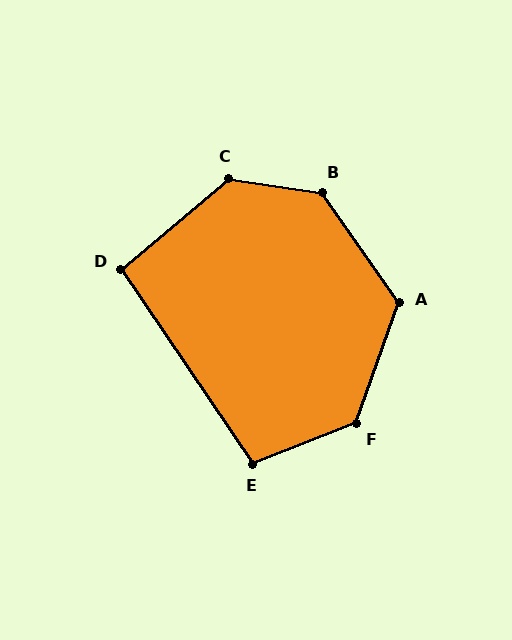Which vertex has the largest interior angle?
B, at approximately 133 degrees.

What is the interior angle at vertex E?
Approximately 103 degrees (obtuse).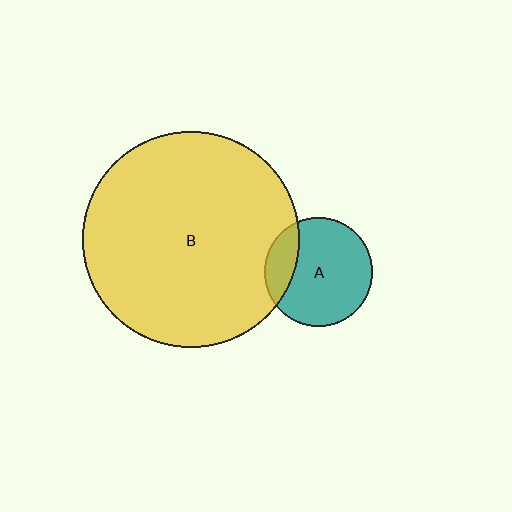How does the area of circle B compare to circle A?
Approximately 4.0 times.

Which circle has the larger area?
Circle B (yellow).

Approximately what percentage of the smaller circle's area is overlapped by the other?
Approximately 20%.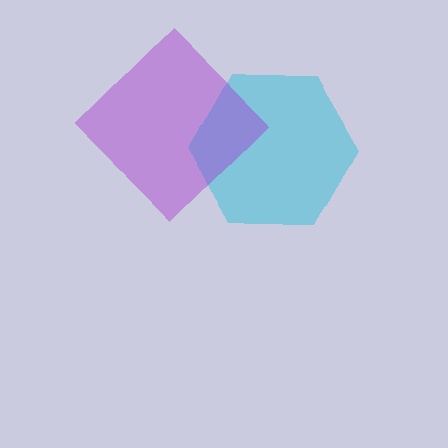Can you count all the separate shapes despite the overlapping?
Yes, there are 2 separate shapes.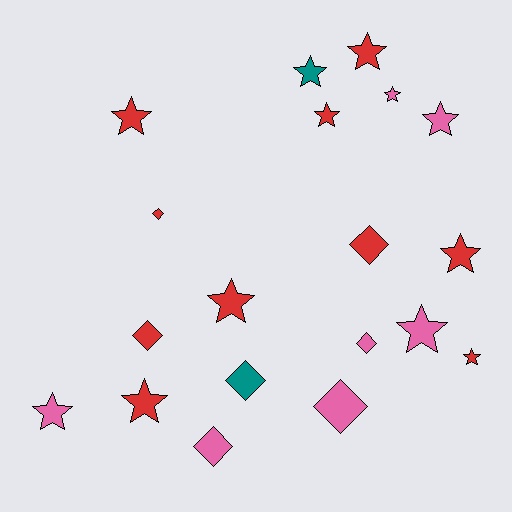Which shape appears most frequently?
Star, with 12 objects.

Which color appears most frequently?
Red, with 10 objects.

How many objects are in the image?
There are 19 objects.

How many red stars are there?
There are 7 red stars.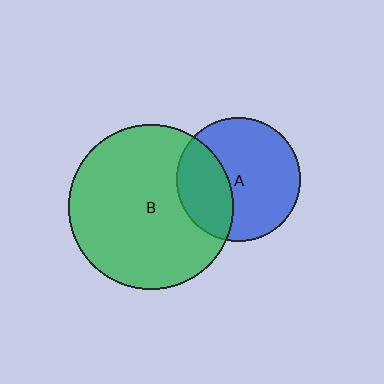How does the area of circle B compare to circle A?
Approximately 1.8 times.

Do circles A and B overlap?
Yes.